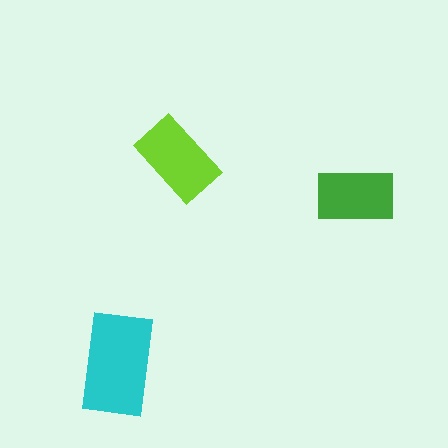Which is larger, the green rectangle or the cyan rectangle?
The cyan one.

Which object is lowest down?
The cyan rectangle is bottommost.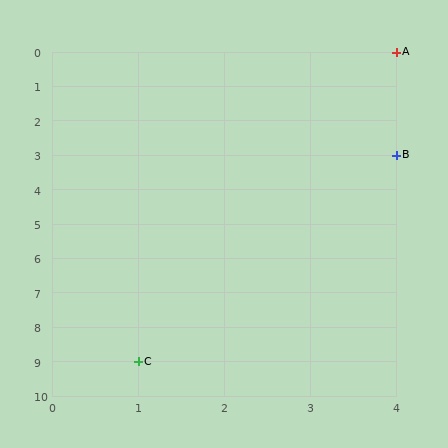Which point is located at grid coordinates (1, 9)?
Point C is at (1, 9).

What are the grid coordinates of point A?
Point A is at grid coordinates (4, 0).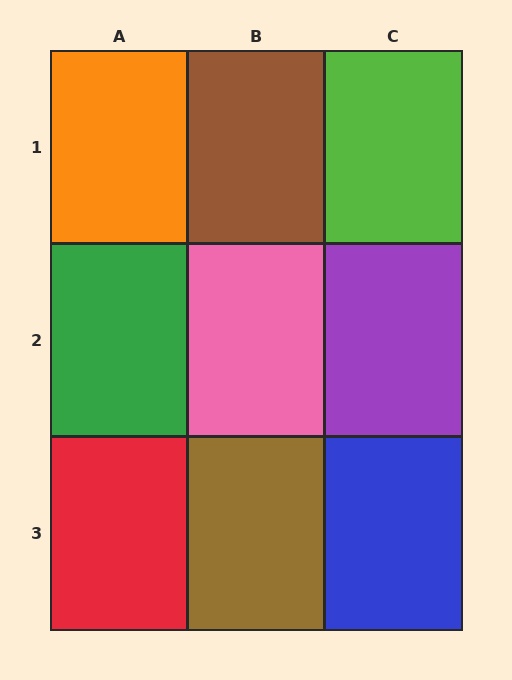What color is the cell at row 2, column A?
Green.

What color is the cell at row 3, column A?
Red.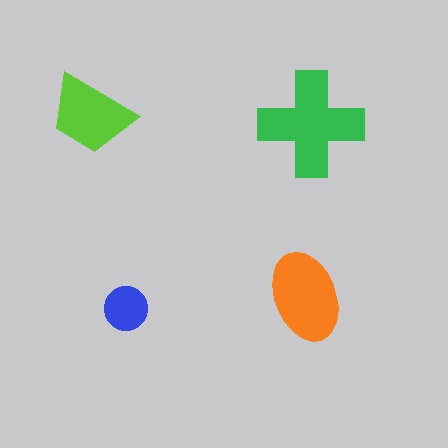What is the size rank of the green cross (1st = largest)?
1st.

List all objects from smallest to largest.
The blue circle, the lime trapezoid, the orange ellipse, the green cross.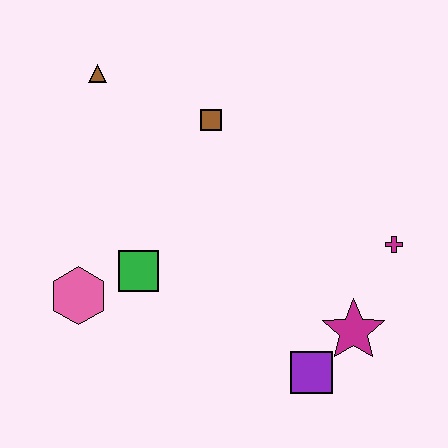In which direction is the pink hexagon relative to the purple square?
The pink hexagon is to the left of the purple square.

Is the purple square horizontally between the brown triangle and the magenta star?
Yes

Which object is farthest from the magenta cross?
The brown triangle is farthest from the magenta cross.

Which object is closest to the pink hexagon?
The green square is closest to the pink hexagon.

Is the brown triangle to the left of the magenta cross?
Yes